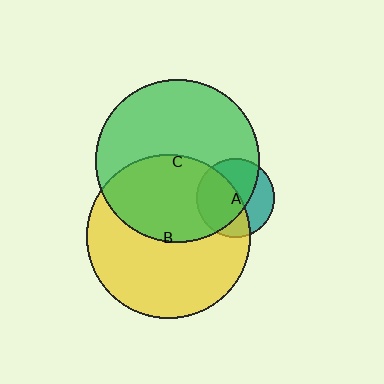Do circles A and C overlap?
Yes.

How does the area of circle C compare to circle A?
Approximately 4.4 times.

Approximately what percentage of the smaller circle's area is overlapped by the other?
Approximately 65%.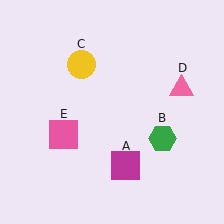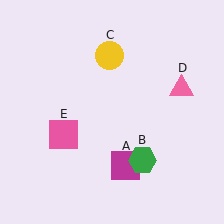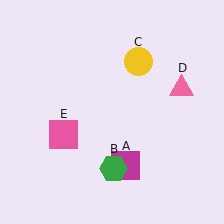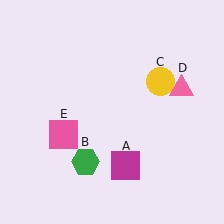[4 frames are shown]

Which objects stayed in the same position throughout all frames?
Magenta square (object A) and pink triangle (object D) and pink square (object E) remained stationary.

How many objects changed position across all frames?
2 objects changed position: green hexagon (object B), yellow circle (object C).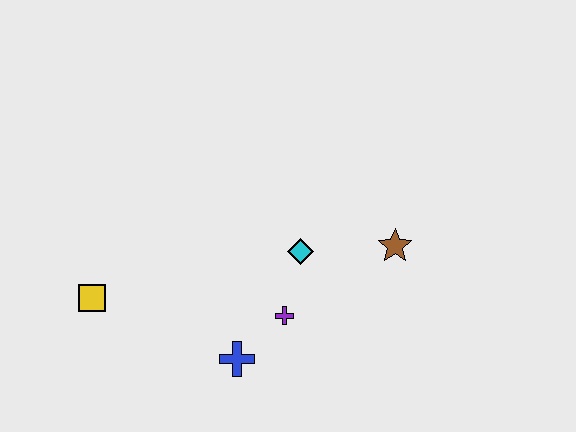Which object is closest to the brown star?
The cyan diamond is closest to the brown star.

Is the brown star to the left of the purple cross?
No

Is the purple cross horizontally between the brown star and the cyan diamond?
No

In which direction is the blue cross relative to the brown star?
The blue cross is to the left of the brown star.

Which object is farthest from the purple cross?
The yellow square is farthest from the purple cross.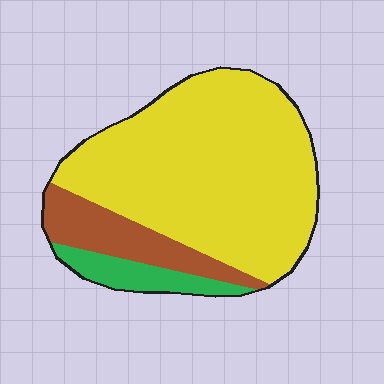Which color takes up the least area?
Green, at roughly 10%.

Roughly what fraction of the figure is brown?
Brown covers 16% of the figure.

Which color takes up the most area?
Yellow, at roughly 75%.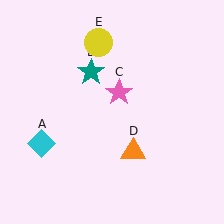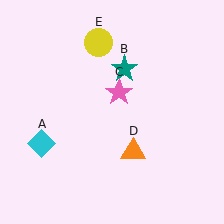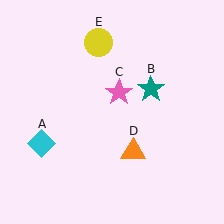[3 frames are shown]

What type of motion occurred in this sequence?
The teal star (object B) rotated clockwise around the center of the scene.